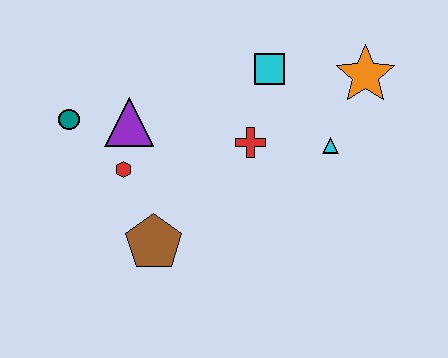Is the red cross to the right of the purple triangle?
Yes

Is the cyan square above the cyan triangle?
Yes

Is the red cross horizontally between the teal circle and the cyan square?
Yes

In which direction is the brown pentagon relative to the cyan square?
The brown pentagon is below the cyan square.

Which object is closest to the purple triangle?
The red hexagon is closest to the purple triangle.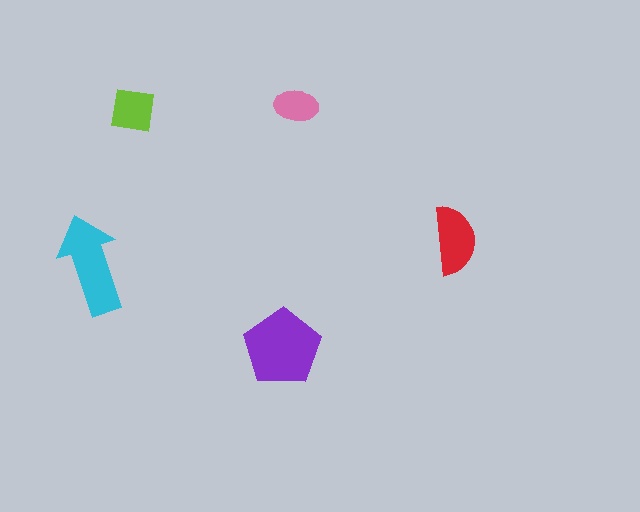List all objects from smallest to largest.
The pink ellipse, the lime square, the red semicircle, the cyan arrow, the purple pentagon.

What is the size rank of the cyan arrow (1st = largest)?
2nd.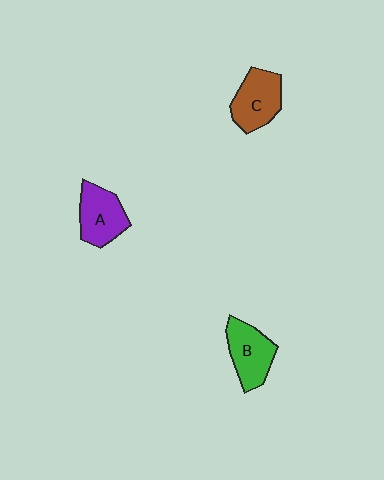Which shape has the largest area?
Shape C (brown).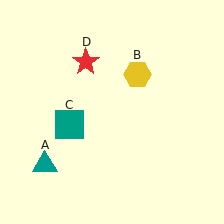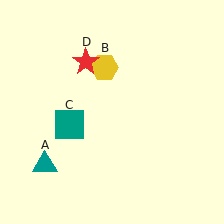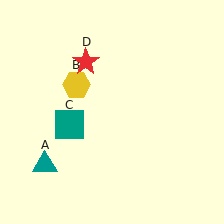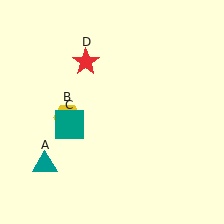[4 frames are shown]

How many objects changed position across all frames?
1 object changed position: yellow hexagon (object B).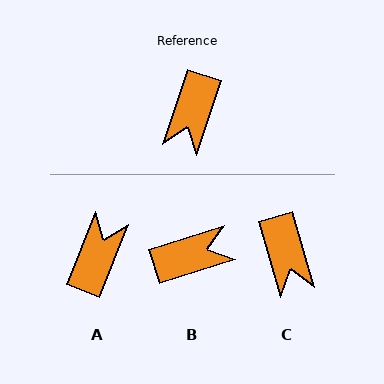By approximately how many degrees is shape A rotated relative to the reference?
Approximately 176 degrees counter-clockwise.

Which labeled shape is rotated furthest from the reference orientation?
A, about 176 degrees away.